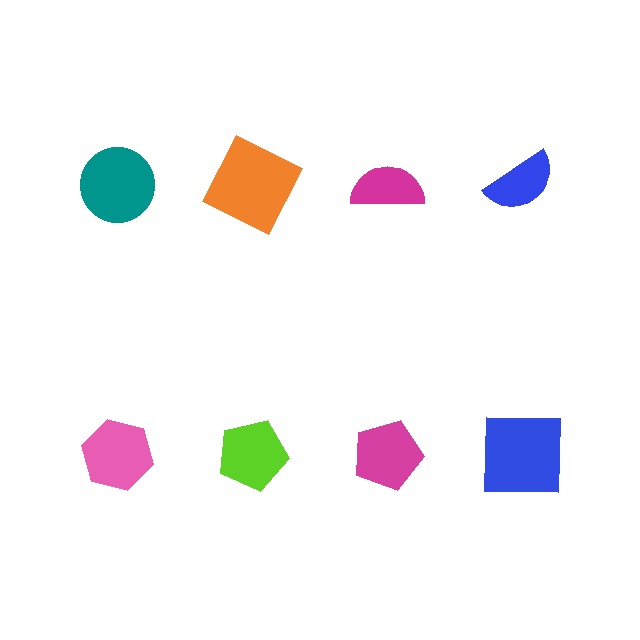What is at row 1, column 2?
An orange square.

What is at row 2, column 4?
A blue square.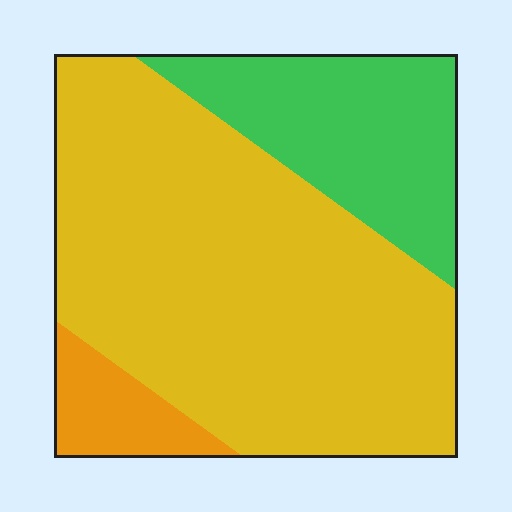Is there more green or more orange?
Green.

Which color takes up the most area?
Yellow, at roughly 70%.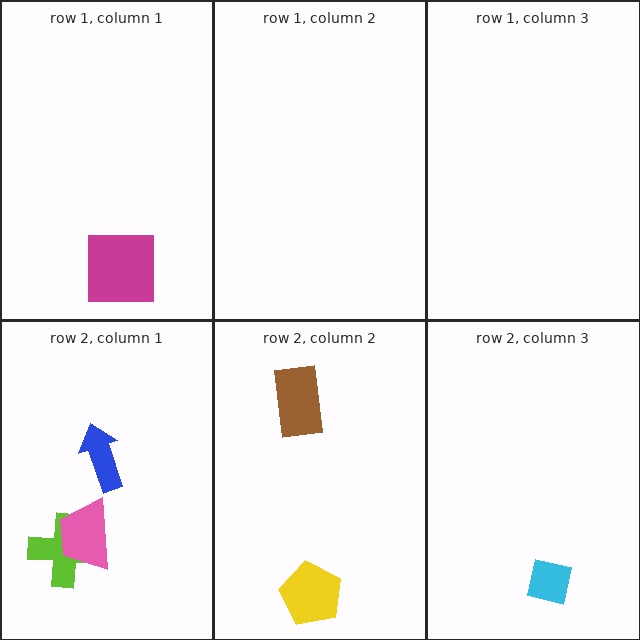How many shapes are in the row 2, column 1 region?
3.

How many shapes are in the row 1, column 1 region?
1.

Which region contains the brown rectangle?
The row 2, column 2 region.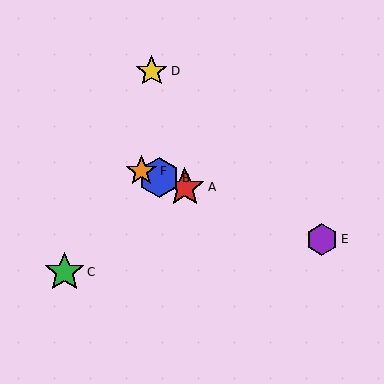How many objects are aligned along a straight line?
4 objects (A, B, E, F) are aligned along a straight line.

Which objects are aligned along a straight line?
Objects A, B, E, F are aligned along a straight line.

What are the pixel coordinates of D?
Object D is at (152, 71).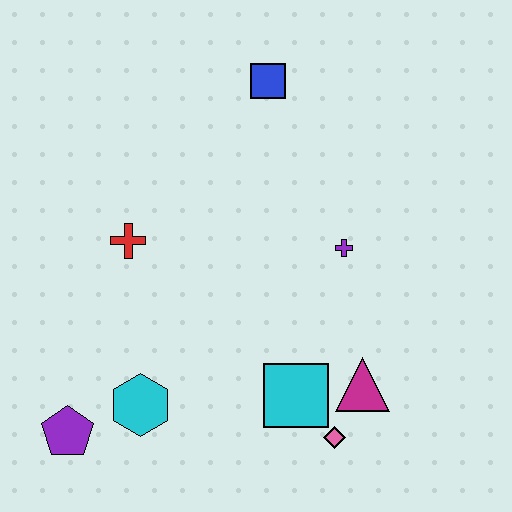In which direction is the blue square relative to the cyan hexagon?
The blue square is above the cyan hexagon.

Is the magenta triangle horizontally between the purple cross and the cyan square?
No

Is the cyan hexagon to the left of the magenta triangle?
Yes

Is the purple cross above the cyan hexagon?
Yes